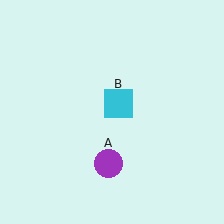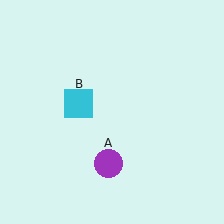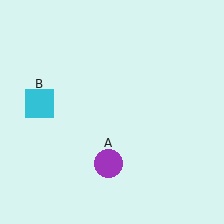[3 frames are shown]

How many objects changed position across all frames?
1 object changed position: cyan square (object B).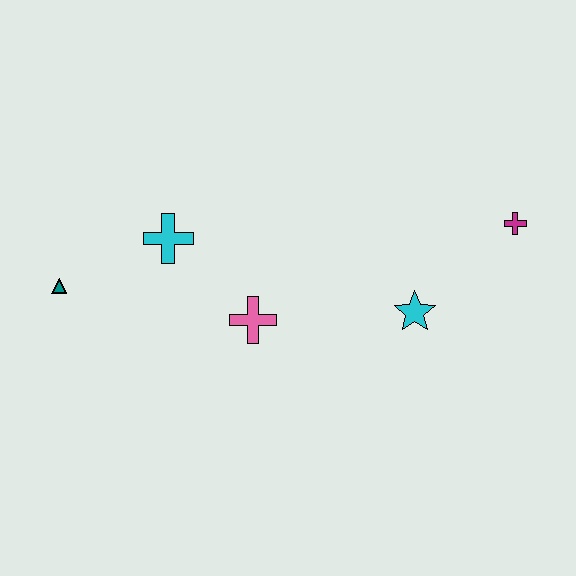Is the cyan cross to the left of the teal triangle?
No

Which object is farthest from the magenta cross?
The teal triangle is farthest from the magenta cross.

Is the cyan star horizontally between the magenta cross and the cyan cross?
Yes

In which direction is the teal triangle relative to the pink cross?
The teal triangle is to the left of the pink cross.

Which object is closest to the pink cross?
The cyan cross is closest to the pink cross.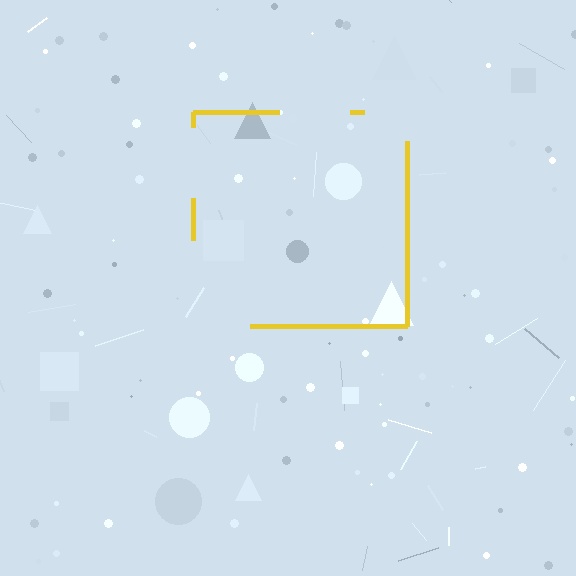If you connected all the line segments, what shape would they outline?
They would outline a square.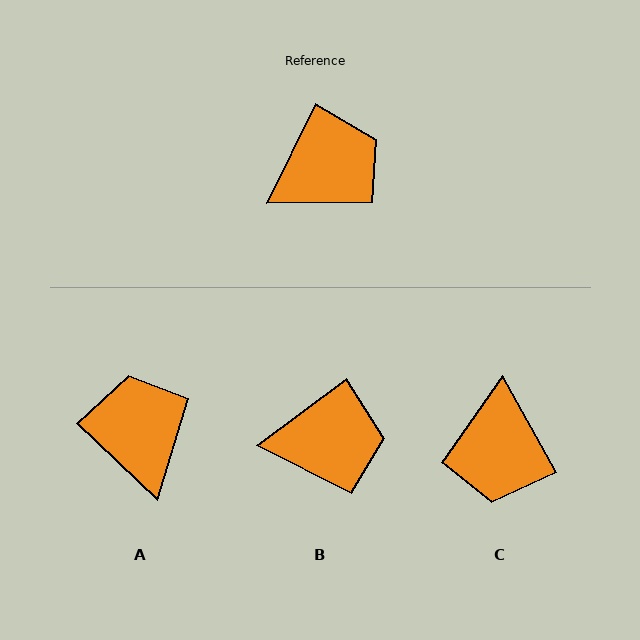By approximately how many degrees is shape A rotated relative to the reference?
Approximately 73 degrees counter-clockwise.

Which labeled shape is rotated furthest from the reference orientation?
C, about 125 degrees away.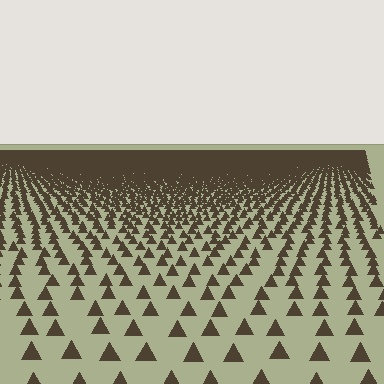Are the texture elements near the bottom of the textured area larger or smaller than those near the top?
Larger. Near the bottom, elements are closer to the viewer and appear at a bigger on-screen size.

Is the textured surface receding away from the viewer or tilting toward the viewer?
The surface is receding away from the viewer. Texture elements get smaller and denser toward the top.